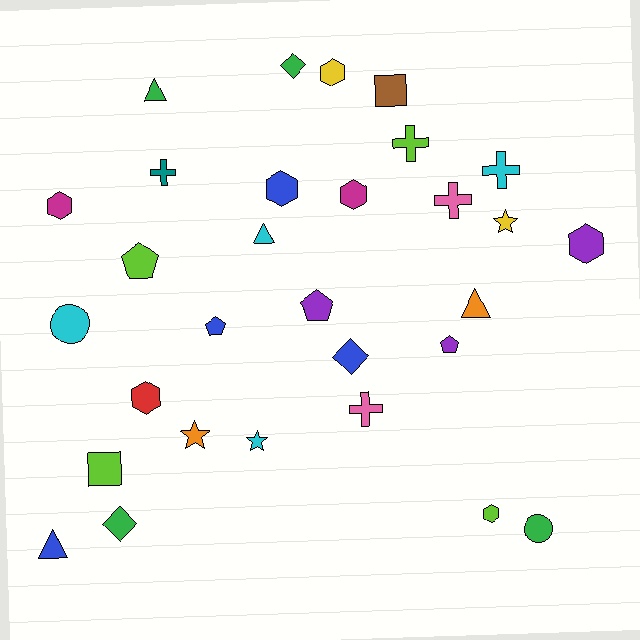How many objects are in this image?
There are 30 objects.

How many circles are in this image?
There are 2 circles.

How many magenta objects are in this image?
There are 2 magenta objects.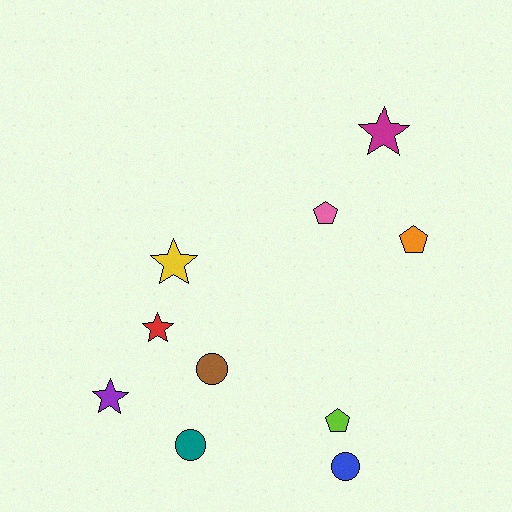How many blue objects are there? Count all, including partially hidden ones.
There is 1 blue object.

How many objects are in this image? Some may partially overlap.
There are 10 objects.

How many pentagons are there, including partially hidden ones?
There are 3 pentagons.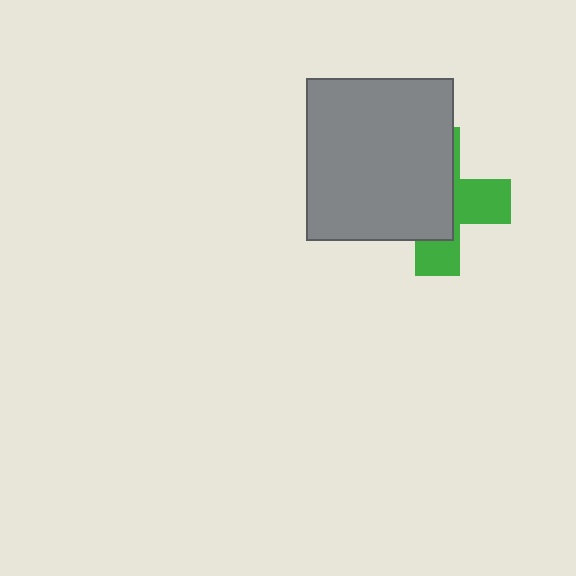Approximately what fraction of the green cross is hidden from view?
Roughly 60% of the green cross is hidden behind the gray rectangle.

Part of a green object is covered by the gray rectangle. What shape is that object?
It is a cross.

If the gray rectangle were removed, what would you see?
You would see the complete green cross.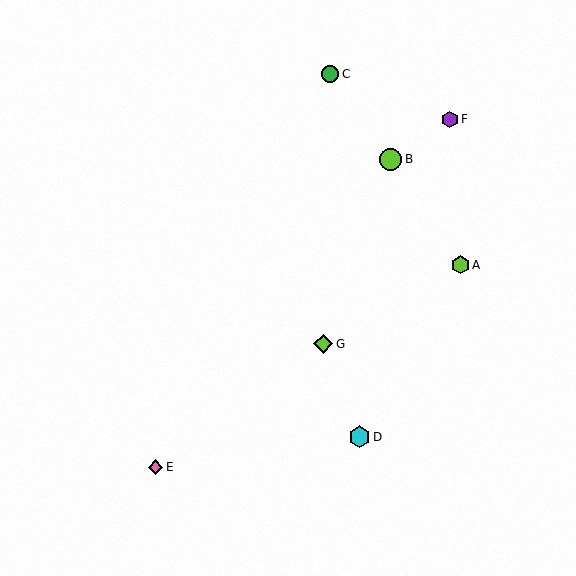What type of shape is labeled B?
Shape B is a lime circle.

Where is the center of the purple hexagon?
The center of the purple hexagon is at (450, 119).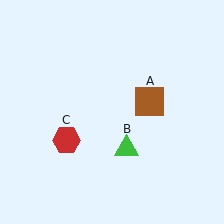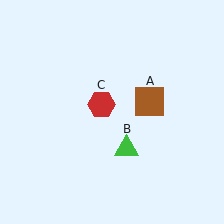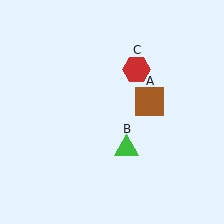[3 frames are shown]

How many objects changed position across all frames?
1 object changed position: red hexagon (object C).